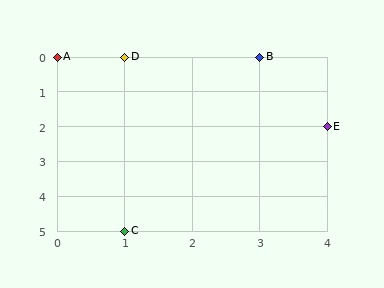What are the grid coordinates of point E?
Point E is at grid coordinates (4, 2).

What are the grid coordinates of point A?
Point A is at grid coordinates (0, 0).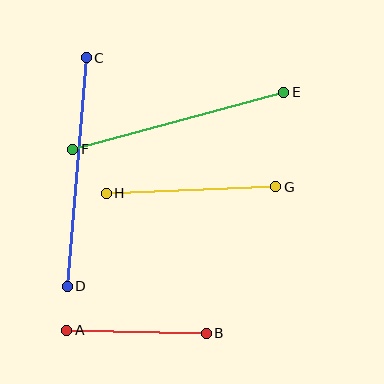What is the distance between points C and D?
The distance is approximately 229 pixels.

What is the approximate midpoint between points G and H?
The midpoint is at approximately (191, 190) pixels.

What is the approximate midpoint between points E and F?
The midpoint is at approximately (178, 121) pixels.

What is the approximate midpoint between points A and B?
The midpoint is at approximately (136, 332) pixels.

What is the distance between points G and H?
The distance is approximately 169 pixels.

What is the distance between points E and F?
The distance is approximately 219 pixels.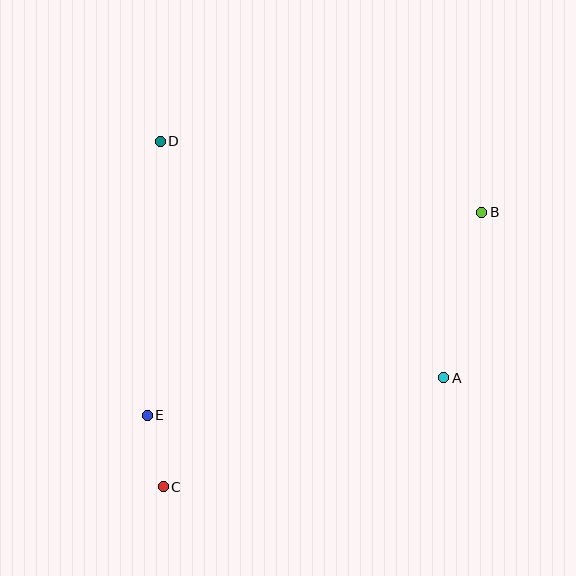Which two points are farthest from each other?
Points B and C are farthest from each other.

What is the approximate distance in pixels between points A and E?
The distance between A and E is approximately 299 pixels.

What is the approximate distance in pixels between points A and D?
The distance between A and D is approximately 369 pixels.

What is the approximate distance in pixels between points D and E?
The distance between D and E is approximately 274 pixels.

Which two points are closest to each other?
Points C and E are closest to each other.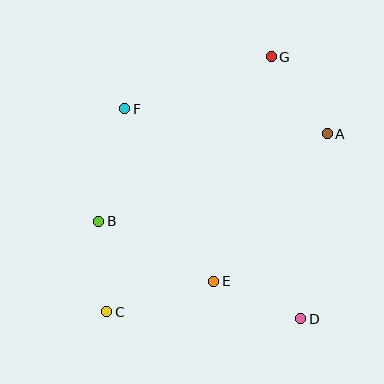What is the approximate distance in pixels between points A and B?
The distance between A and B is approximately 245 pixels.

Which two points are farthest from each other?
Points C and G are farthest from each other.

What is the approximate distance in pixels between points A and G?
The distance between A and G is approximately 95 pixels.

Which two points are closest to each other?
Points B and C are closest to each other.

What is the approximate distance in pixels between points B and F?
The distance between B and F is approximately 115 pixels.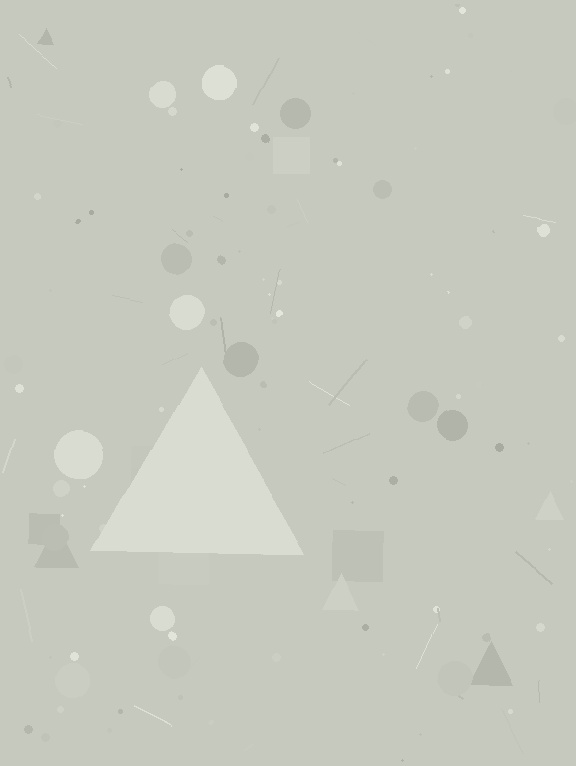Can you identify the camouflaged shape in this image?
The camouflaged shape is a triangle.